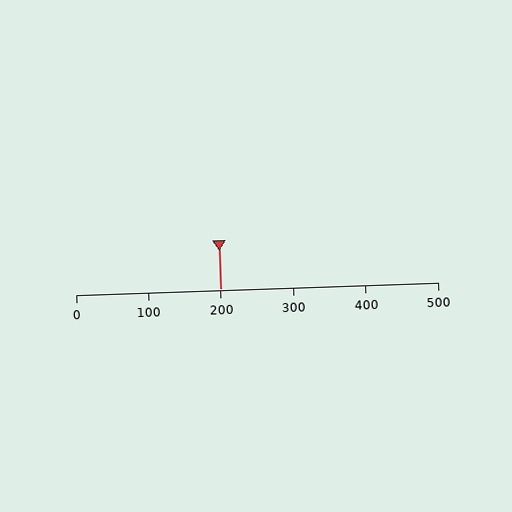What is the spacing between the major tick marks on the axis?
The major ticks are spaced 100 apart.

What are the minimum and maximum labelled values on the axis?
The axis runs from 0 to 500.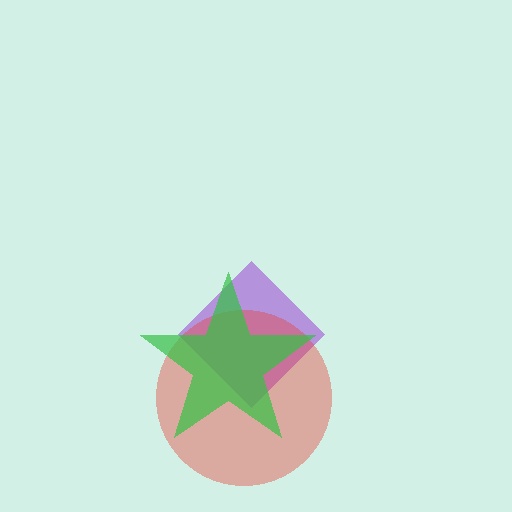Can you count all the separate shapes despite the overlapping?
Yes, there are 3 separate shapes.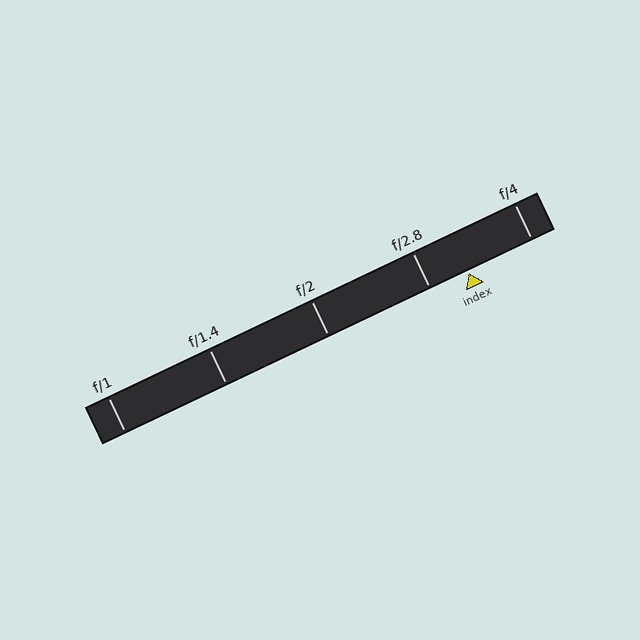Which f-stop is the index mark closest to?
The index mark is closest to f/2.8.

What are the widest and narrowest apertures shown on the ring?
The widest aperture shown is f/1 and the narrowest is f/4.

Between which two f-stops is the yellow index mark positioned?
The index mark is between f/2.8 and f/4.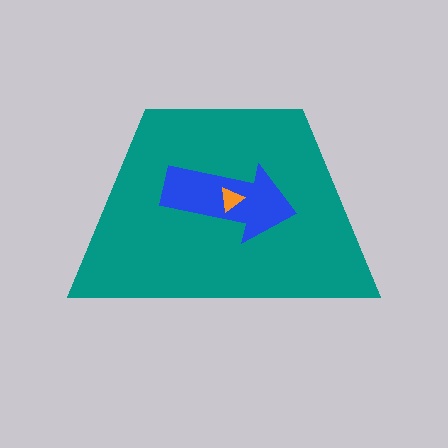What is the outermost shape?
The teal trapezoid.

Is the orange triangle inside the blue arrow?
Yes.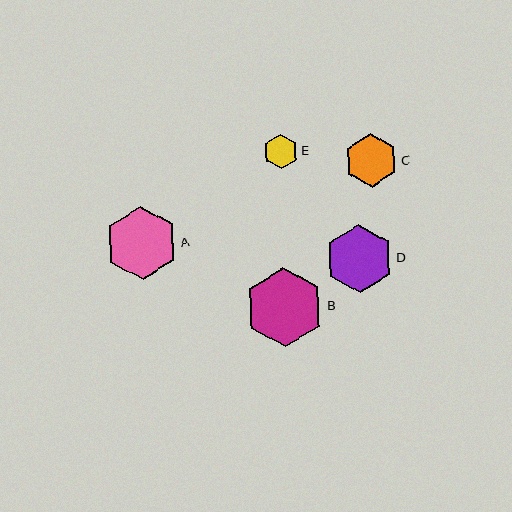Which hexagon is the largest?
Hexagon B is the largest with a size of approximately 79 pixels.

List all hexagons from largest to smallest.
From largest to smallest: B, A, D, C, E.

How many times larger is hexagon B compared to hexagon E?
Hexagon B is approximately 2.3 times the size of hexagon E.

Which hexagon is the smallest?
Hexagon E is the smallest with a size of approximately 34 pixels.